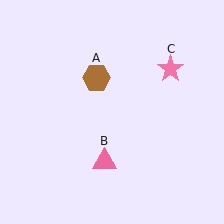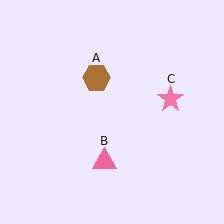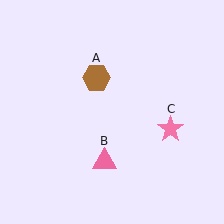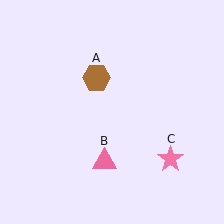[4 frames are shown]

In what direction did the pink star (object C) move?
The pink star (object C) moved down.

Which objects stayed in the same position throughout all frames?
Brown hexagon (object A) and pink triangle (object B) remained stationary.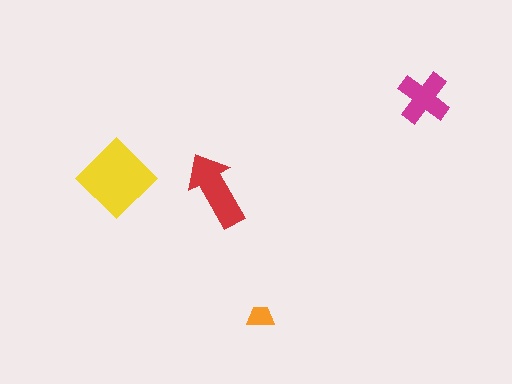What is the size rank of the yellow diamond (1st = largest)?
1st.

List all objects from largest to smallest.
The yellow diamond, the red arrow, the magenta cross, the orange trapezoid.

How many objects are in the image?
There are 4 objects in the image.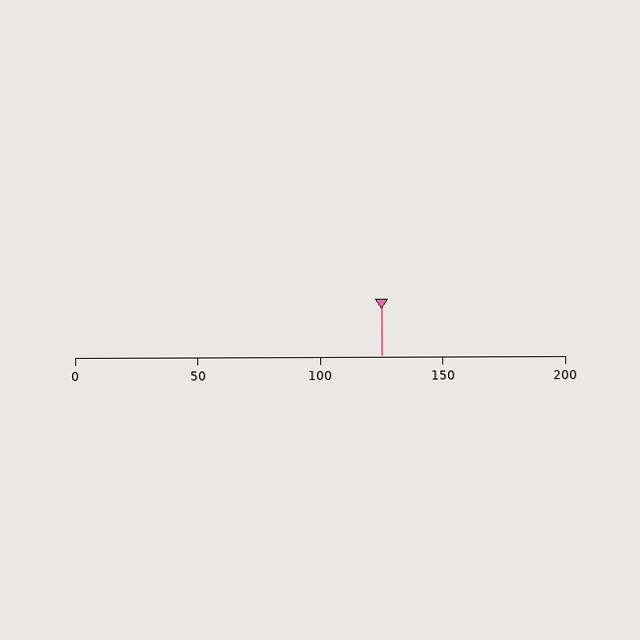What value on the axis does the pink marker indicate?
The marker indicates approximately 125.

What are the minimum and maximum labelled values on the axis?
The axis runs from 0 to 200.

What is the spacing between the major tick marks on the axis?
The major ticks are spaced 50 apart.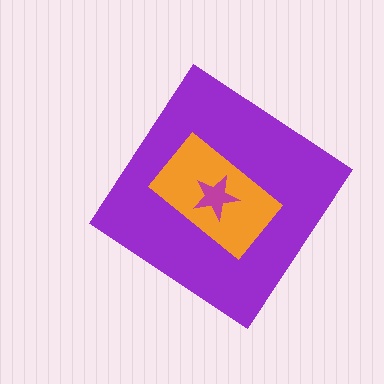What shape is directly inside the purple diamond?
The orange rectangle.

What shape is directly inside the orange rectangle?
The magenta star.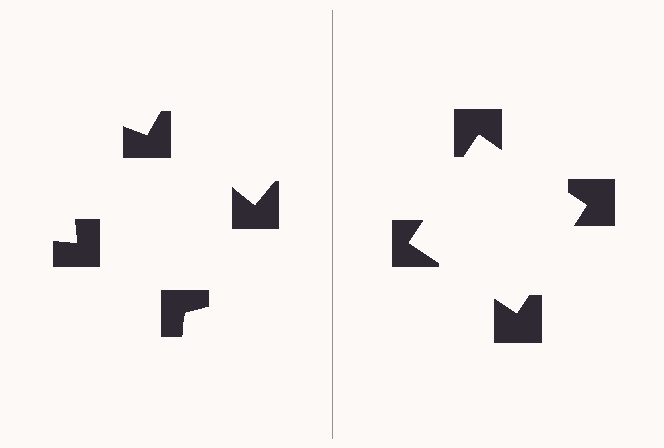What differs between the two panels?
The notched squares are positioned identically on both sides; only the wedge orientations differ. On the right they align to a square; on the left they are misaligned.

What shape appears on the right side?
An illusory square.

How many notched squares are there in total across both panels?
8 — 4 on each side.